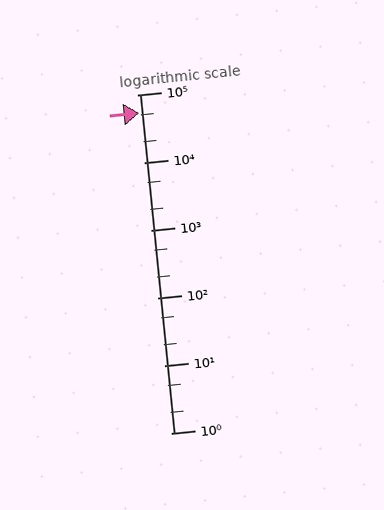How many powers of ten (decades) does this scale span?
The scale spans 5 decades, from 1 to 100000.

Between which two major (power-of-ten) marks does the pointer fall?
The pointer is between 10000 and 100000.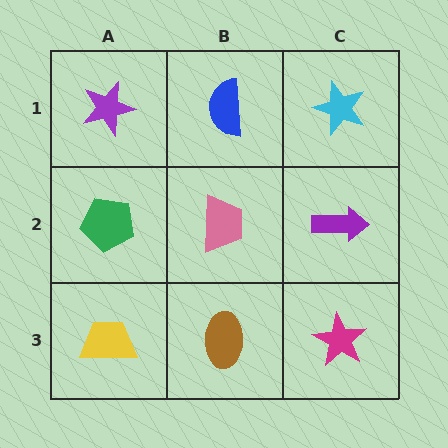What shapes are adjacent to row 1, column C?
A purple arrow (row 2, column C), a blue semicircle (row 1, column B).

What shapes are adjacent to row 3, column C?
A purple arrow (row 2, column C), a brown ellipse (row 3, column B).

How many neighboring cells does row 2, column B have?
4.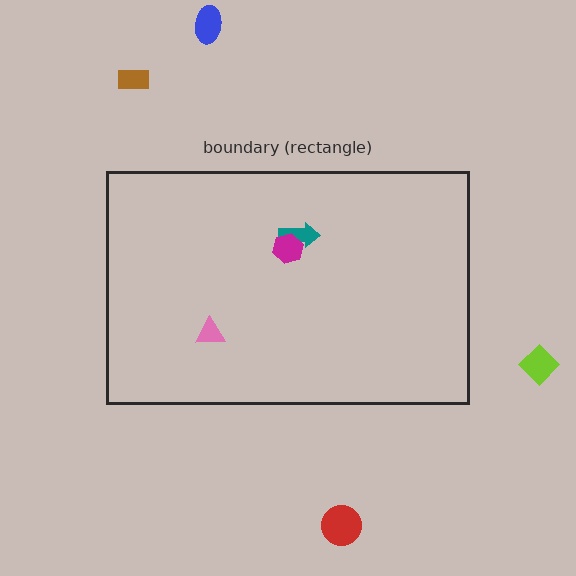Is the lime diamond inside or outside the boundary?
Outside.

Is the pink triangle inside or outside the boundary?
Inside.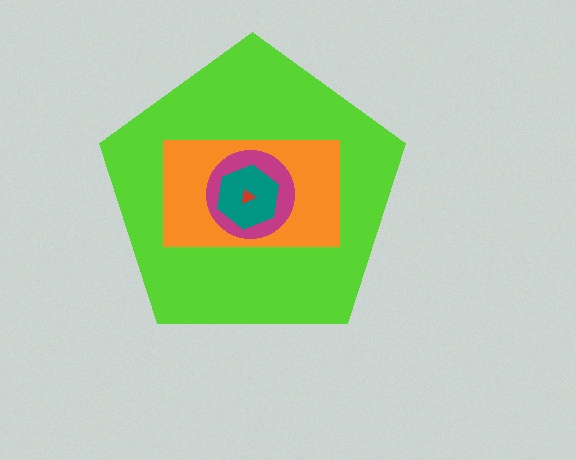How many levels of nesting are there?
5.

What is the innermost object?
The red triangle.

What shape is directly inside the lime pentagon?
The orange rectangle.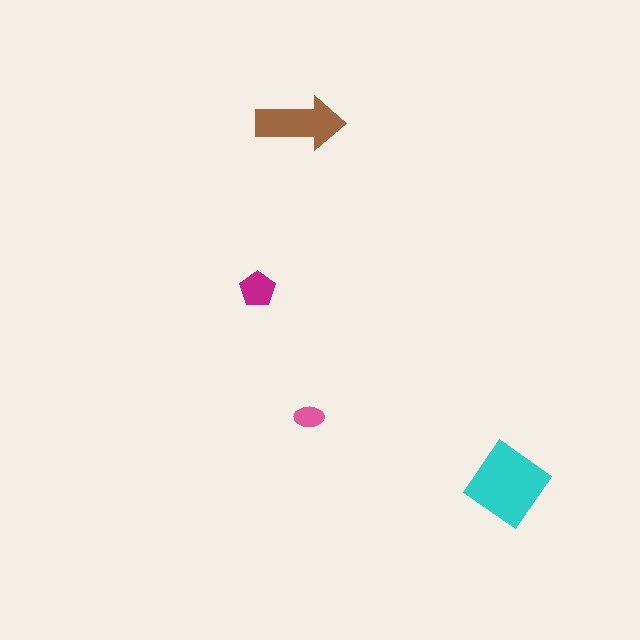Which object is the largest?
The cyan diamond.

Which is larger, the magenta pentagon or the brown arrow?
The brown arrow.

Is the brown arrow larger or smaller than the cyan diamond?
Smaller.